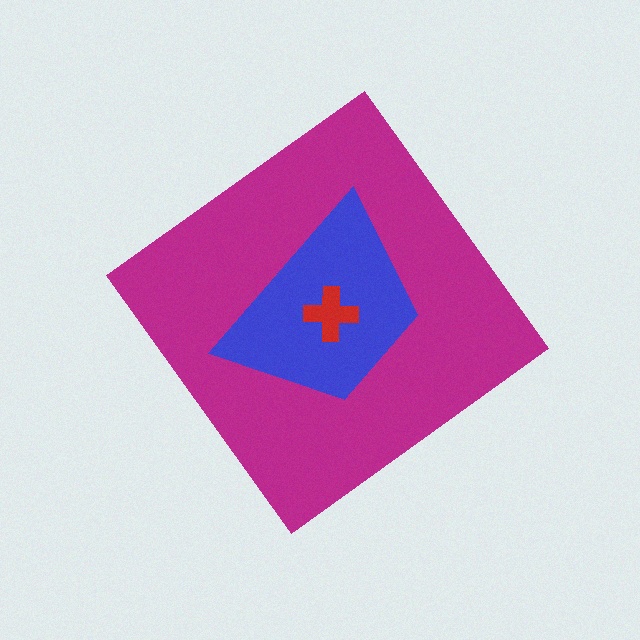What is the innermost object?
The red cross.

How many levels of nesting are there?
3.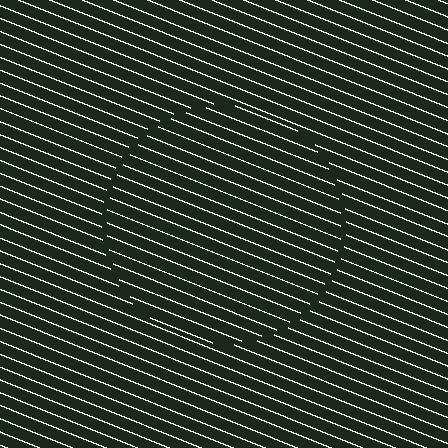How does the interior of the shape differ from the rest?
The interior of the shape contains the same grating, shifted by half a period — the contour is defined by the phase discontinuity where line-ends from the inner and outer gratings abut.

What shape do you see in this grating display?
An illusory circle. The interior of the shape contains the same grating, shifted by half a period — the contour is defined by the phase discontinuity where line-ends from the inner and outer gratings abut.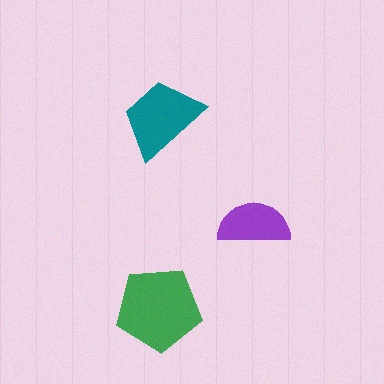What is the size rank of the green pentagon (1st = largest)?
1st.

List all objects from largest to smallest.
The green pentagon, the teal trapezoid, the purple semicircle.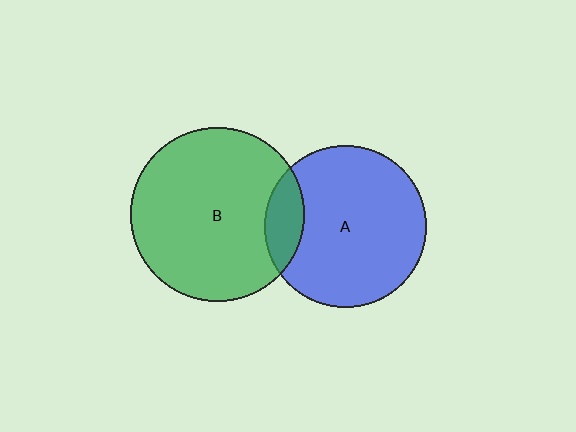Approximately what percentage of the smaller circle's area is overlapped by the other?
Approximately 15%.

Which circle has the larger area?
Circle B (green).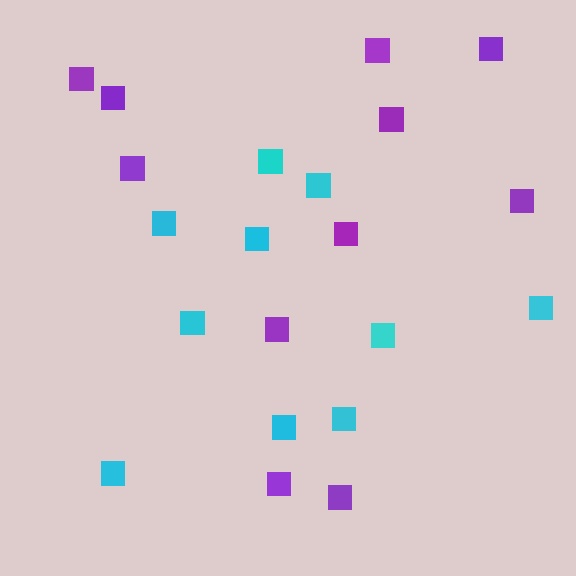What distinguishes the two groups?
There are 2 groups: one group of purple squares (11) and one group of cyan squares (10).